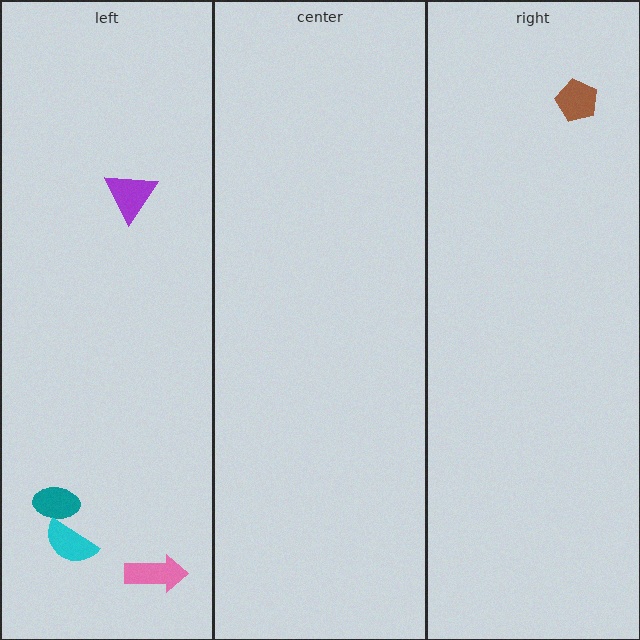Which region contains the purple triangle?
The left region.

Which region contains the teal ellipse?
The left region.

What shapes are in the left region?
The purple triangle, the teal ellipse, the cyan semicircle, the pink arrow.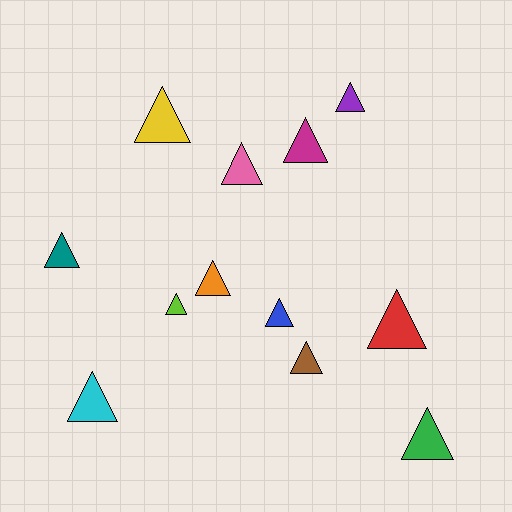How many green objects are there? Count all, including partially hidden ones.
There is 1 green object.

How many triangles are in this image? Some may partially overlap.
There are 12 triangles.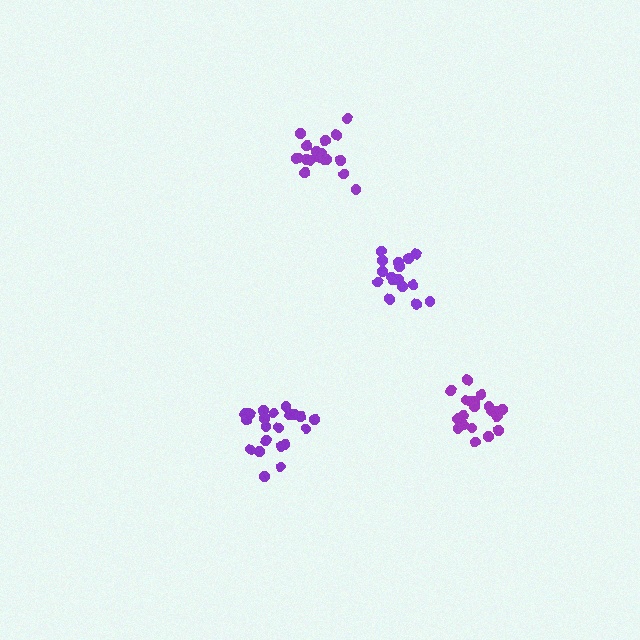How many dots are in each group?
Group 1: 19 dots, Group 2: 21 dots, Group 3: 21 dots, Group 4: 16 dots (77 total).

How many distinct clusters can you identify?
There are 4 distinct clusters.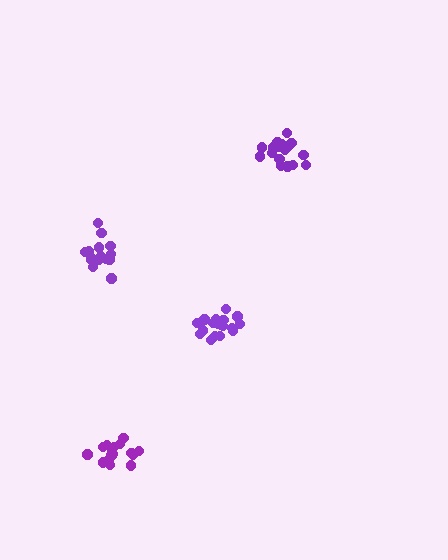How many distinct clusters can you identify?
There are 4 distinct clusters.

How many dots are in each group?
Group 1: 17 dots, Group 2: 17 dots, Group 3: 18 dots, Group 4: 16 dots (68 total).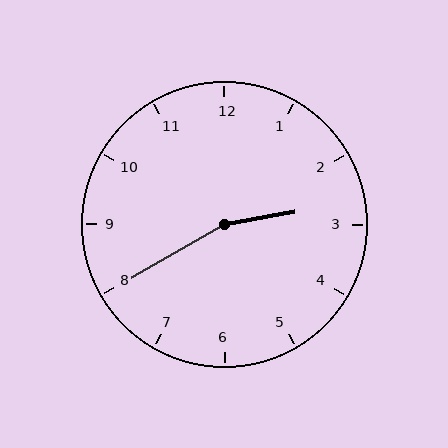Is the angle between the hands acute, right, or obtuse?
It is obtuse.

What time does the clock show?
2:40.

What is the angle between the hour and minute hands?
Approximately 160 degrees.